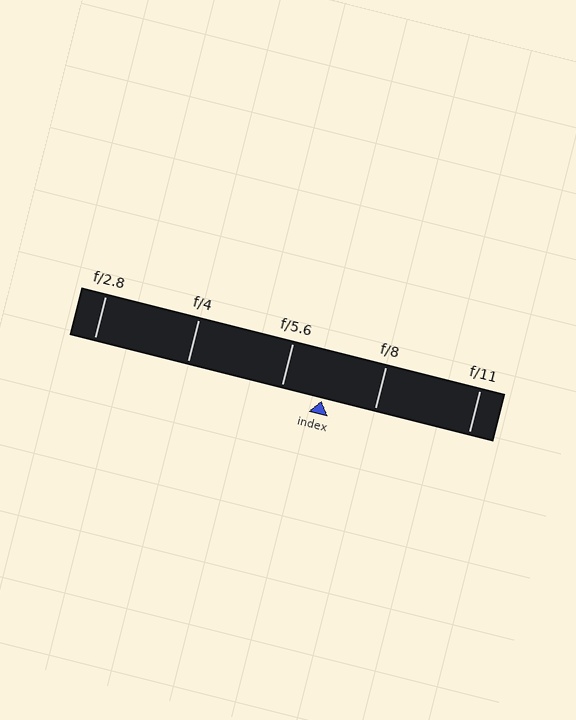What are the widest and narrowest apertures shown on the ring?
The widest aperture shown is f/2.8 and the narrowest is f/11.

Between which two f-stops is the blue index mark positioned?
The index mark is between f/5.6 and f/8.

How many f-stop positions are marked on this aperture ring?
There are 5 f-stop positions marked.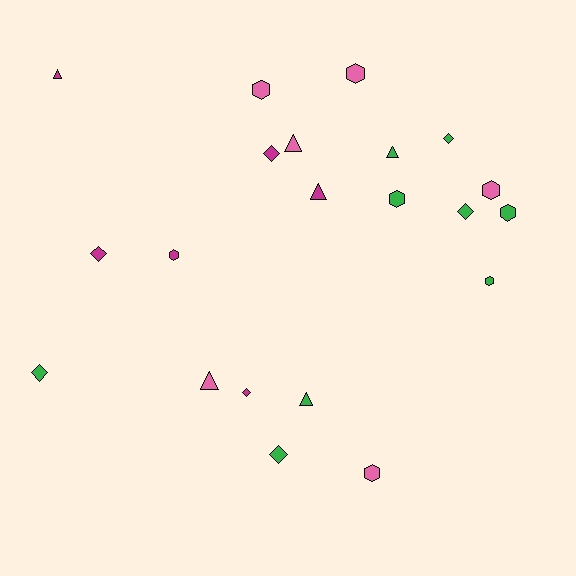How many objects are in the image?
There are 21 objects.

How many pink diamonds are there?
There are no pink diamonds.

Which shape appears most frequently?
Hexagon, with 8 objects.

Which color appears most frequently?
Green, with 9 objects.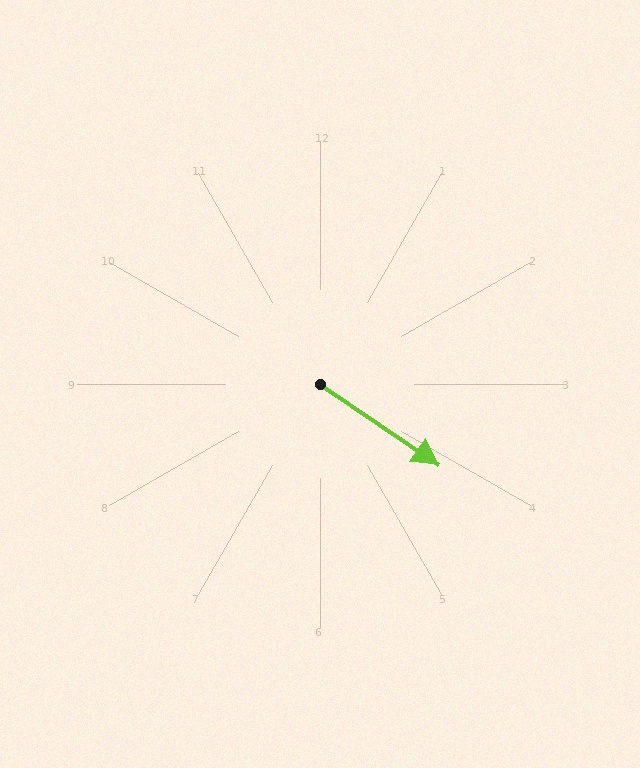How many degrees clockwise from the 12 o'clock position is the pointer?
Approximately 124 degrees.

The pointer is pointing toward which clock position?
Roughly 4 o'clock.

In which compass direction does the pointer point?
Southeast.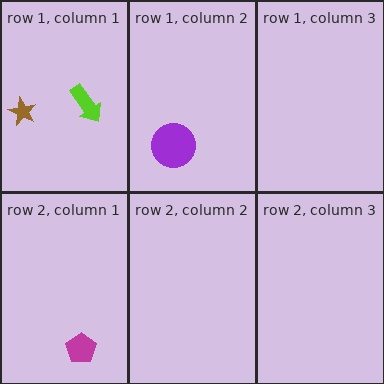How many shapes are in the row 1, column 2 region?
1.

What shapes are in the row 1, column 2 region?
The purple circle.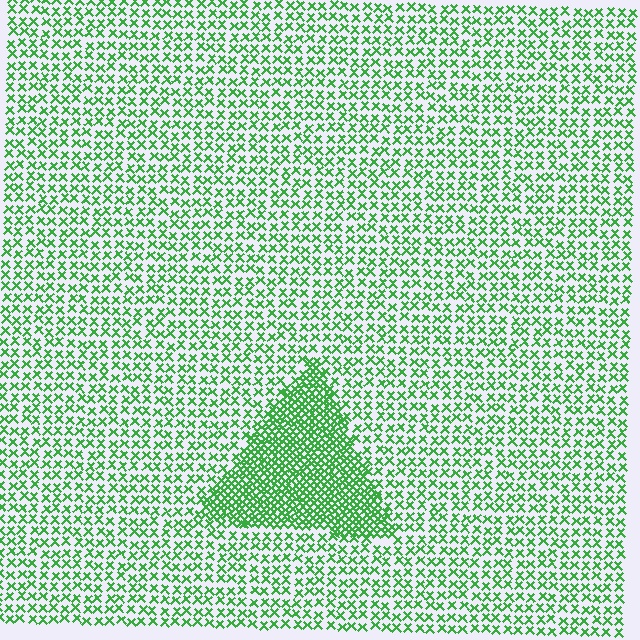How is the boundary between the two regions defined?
The boundary is defined by a change in element density (approximately 2.4x ratio). All elements are the same color, size, and shape.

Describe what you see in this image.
The image contains small green elements arranged at two different densities. A triangle-shaped region is visible where the elements are more densely packed than the surrounding area.